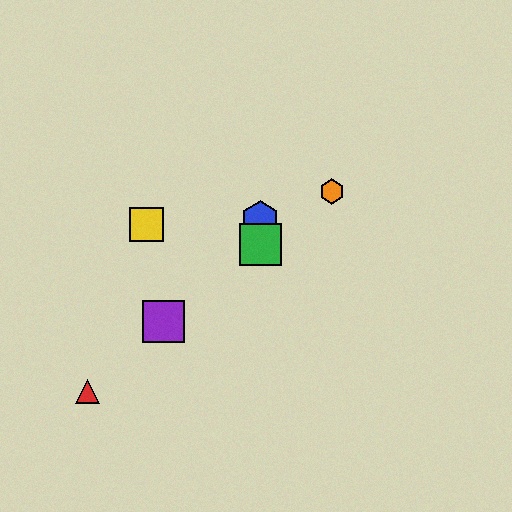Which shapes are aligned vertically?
The blue hexagon, the green square are aligned vertically.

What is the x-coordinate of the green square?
The green square is at x≈260.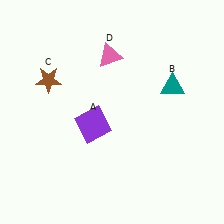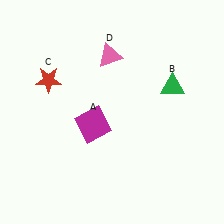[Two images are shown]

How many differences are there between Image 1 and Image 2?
There are 3 differences between the two images.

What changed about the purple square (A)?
In Image 1, A is purple. In Image 2, it changed to magenta.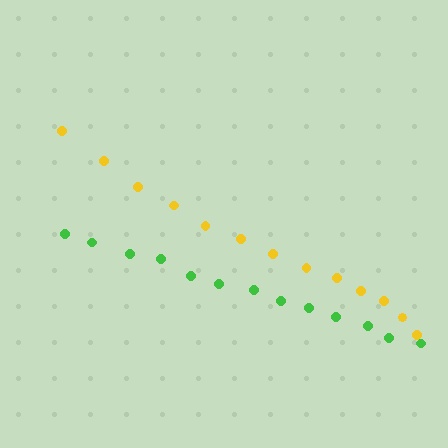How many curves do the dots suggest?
There are 2 distinct paths.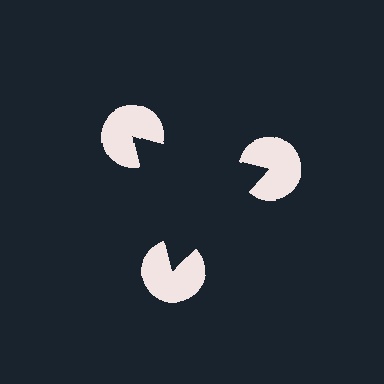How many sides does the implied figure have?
3 sides.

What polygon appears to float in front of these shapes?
An illusory triangle — its edges are inferred from the aligned wedge cuts in the pac-man discs, not physically drawn.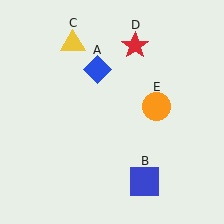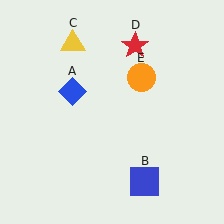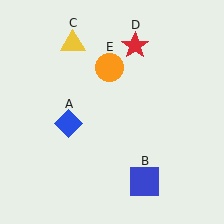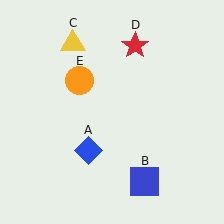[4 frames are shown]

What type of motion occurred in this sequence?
The blue diamond (object A), orange circle (object E) rotated counterclockwise around the center of the scene.